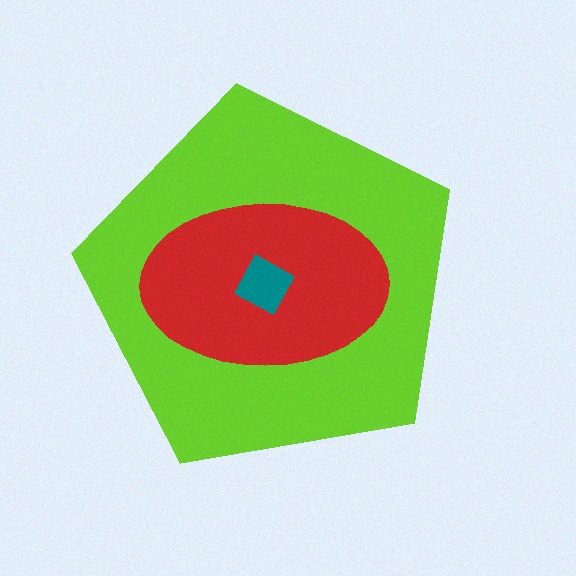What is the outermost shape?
The lime pentagon.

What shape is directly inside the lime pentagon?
The red ellipse.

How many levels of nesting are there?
3.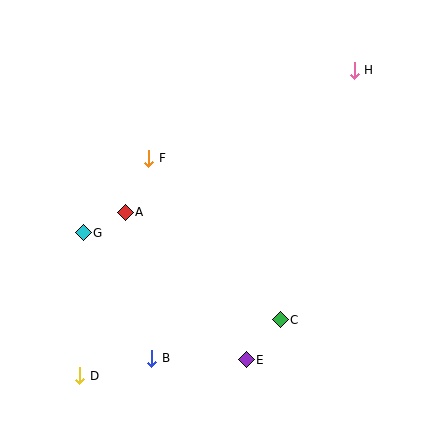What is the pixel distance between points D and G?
The distance between D and G is 143 pixels.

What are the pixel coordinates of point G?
Point G is at (83, 233).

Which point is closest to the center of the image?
Point A at (125, 212) is closest to the center.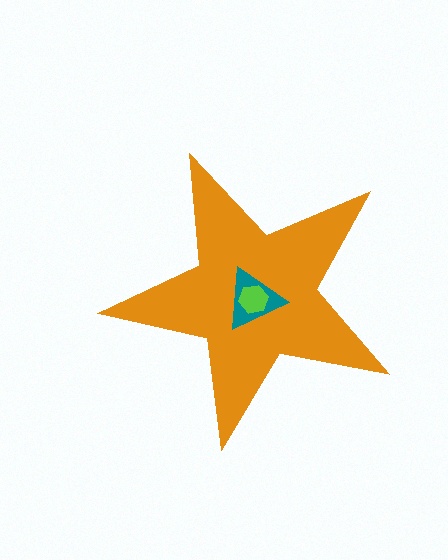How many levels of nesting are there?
3.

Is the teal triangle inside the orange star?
Yes.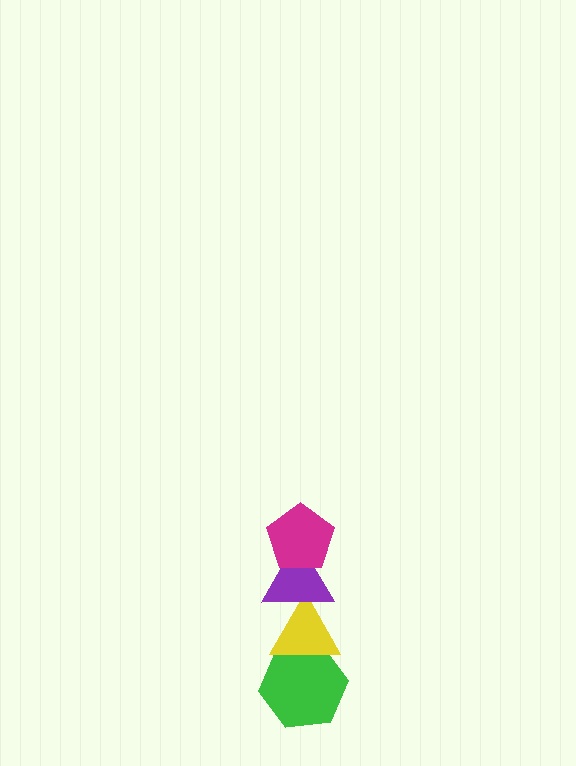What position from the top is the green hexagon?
The green hexagon is 4th from the top.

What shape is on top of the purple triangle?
The magenta pentagon is on top of the purple triangle.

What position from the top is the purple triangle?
The purple triangle is 2nd from the top.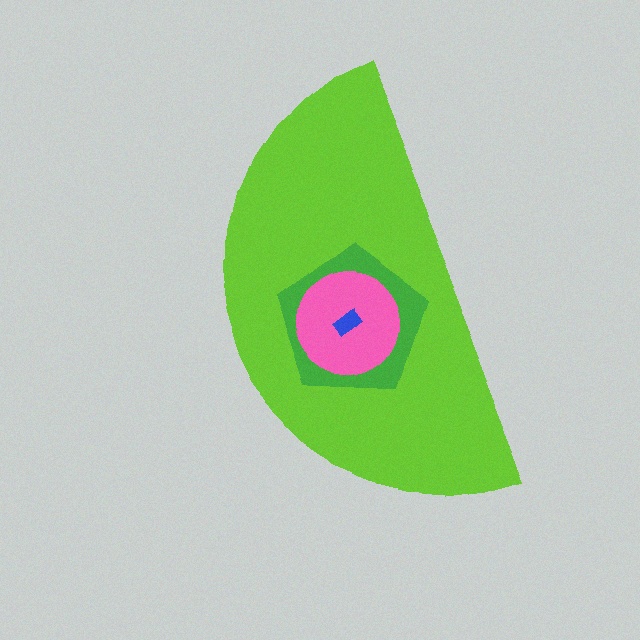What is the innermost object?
The blue rectangle.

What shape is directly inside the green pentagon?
The pink circle.